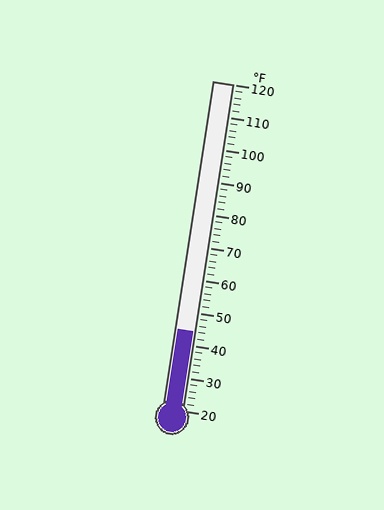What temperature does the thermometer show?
The thermometer shows approximately 44°F.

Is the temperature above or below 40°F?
The temperature is above 40°F.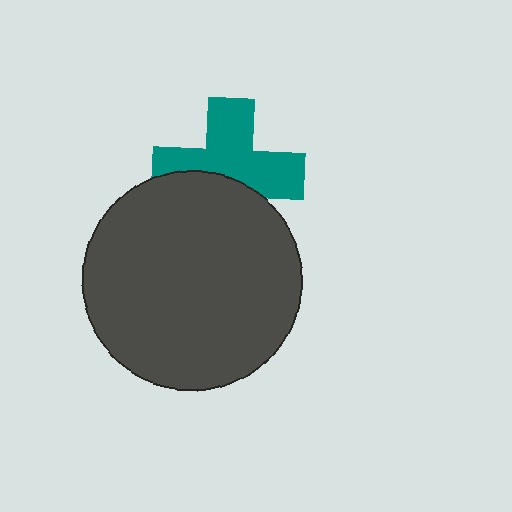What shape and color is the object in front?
The object in front is a dark gray circle.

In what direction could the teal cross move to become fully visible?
The teal cross could move up. That would shift it out from behind the dark gray circle entirely.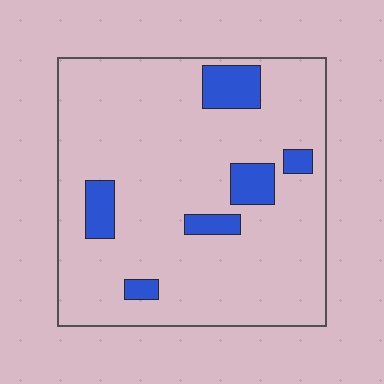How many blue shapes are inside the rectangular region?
6.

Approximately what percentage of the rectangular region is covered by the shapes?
Approximately 10%.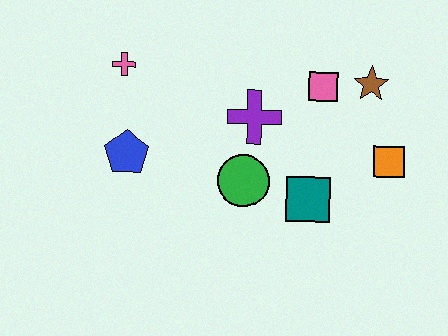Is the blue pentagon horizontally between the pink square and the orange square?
No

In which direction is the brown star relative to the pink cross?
The brown star is to the right of the pink cross.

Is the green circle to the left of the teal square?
Yes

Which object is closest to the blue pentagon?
The pink cross is closest to the blue pentagon.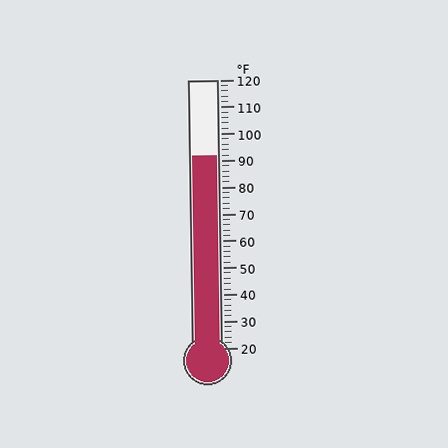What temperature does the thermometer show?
The thermometer shows approximately 92°F.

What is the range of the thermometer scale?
The thermometer scale ranges from 20°F to 120°F.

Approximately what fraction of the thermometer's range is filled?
The thermometer is filled to approximately 70% of its range.